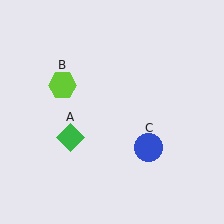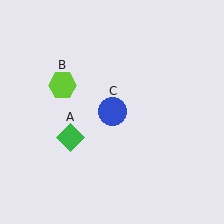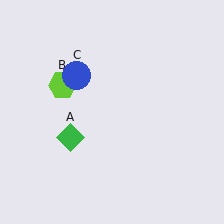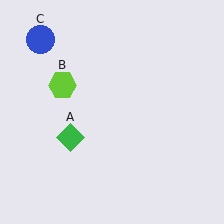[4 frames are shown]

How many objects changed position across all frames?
1 object changed position: blue circle (object C).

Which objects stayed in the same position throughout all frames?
Green diamond (object A) and lime hexagon (object B) remained stationary.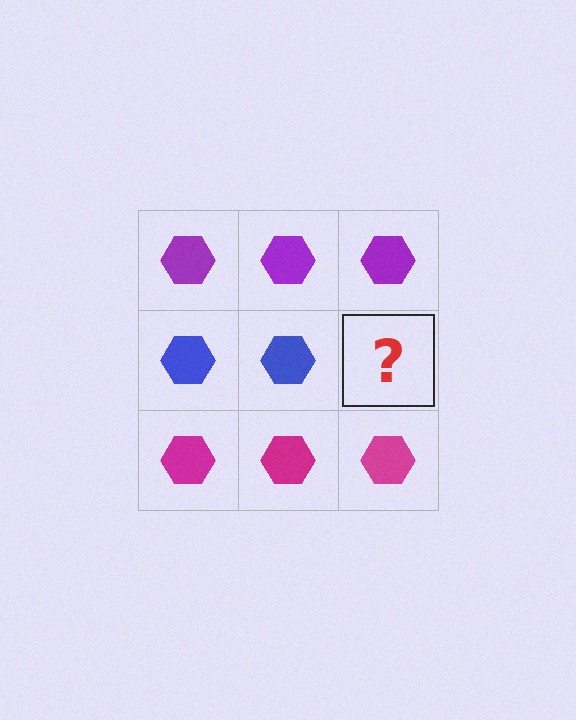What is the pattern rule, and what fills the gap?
The rule is that each row has a consistent color. The gap should be filled with a blue hexagon.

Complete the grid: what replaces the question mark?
The question mark should be replaced with a blue hexagon.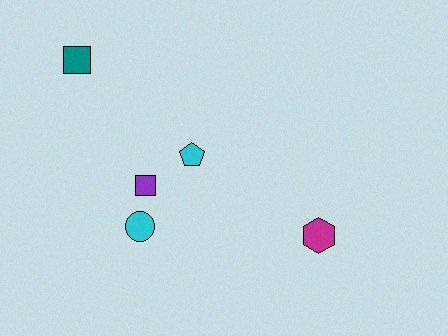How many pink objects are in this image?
There are no pink objects.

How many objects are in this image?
There are 5 objects.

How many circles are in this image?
There is 1 circle.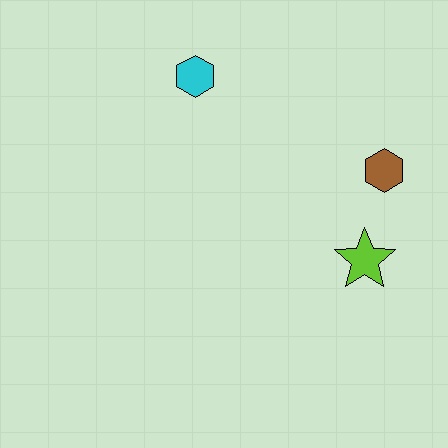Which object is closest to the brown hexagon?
The lime star is closest to the brown hexagon.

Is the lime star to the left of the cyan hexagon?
No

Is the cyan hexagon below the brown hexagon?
No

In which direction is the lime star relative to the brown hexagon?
The lime star is below the brown hexagon.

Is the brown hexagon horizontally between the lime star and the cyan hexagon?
No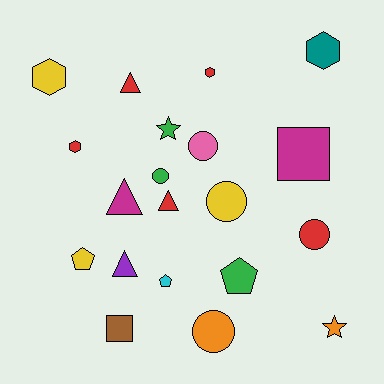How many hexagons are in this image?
There are 4 hexagons.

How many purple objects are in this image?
There is 1 purple object.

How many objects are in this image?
There are 20 objects.